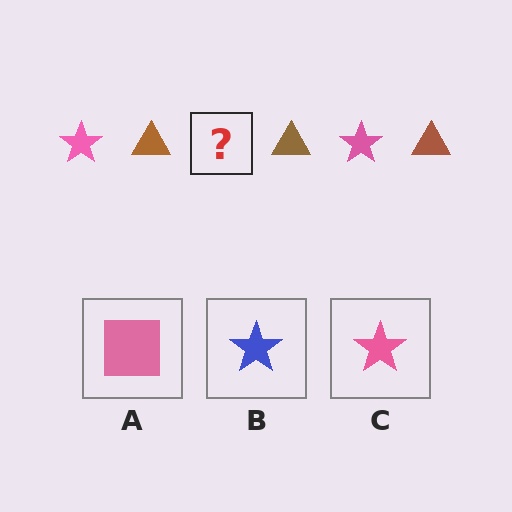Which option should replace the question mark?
Option C.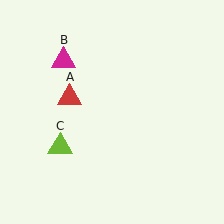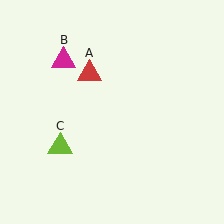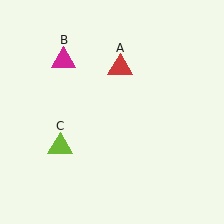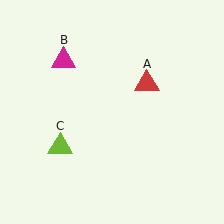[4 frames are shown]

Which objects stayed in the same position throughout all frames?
Magenta triangle (object B) and lime triangle (object C) remained stationary.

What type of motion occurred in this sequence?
The red triangle (object A) rotated clockwise around the center of the scene.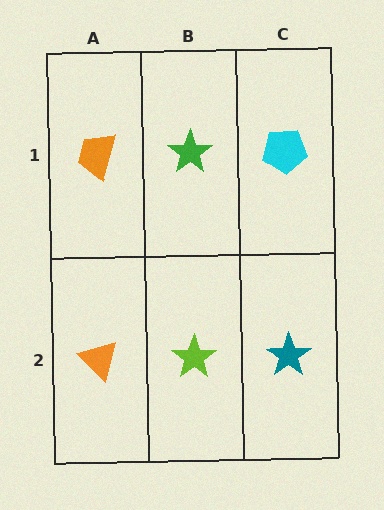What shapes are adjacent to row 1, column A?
An orange triangle (row 2, column A), a green star (row 1, column B).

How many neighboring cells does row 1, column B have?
3.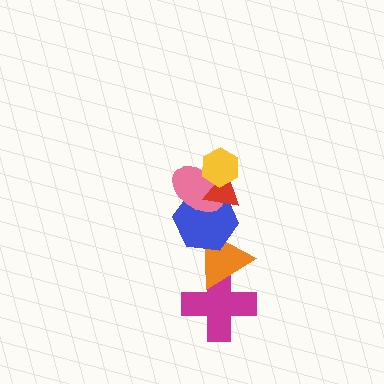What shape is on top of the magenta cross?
The orange triangle is on top of the magenta cross.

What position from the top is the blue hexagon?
The blue hexagon is 4th from the top.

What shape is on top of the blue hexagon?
The pink ellipse is on top of the blue hexagon.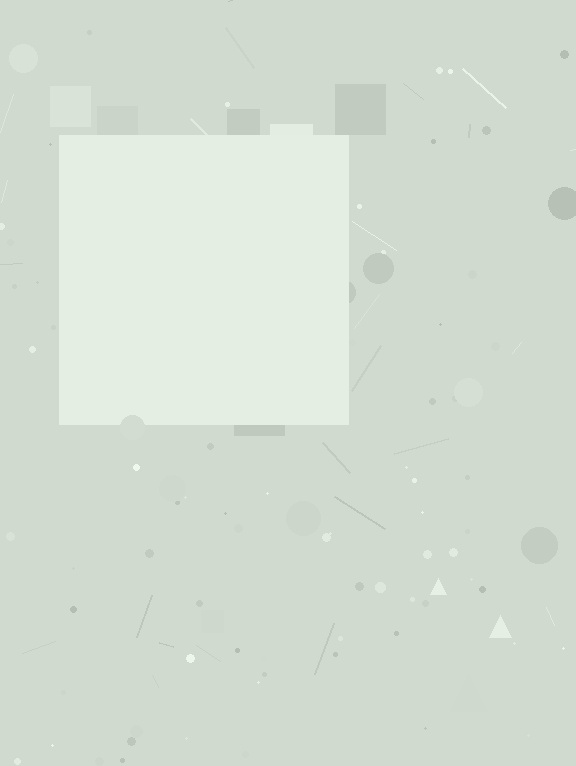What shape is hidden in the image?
A square is hidden in the image.